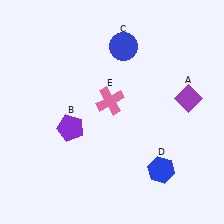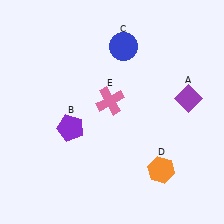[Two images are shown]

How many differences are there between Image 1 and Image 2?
There is 1 difference between the two images.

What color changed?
The hexagon (D) changed from blue in Image 1 to orange in Image 2.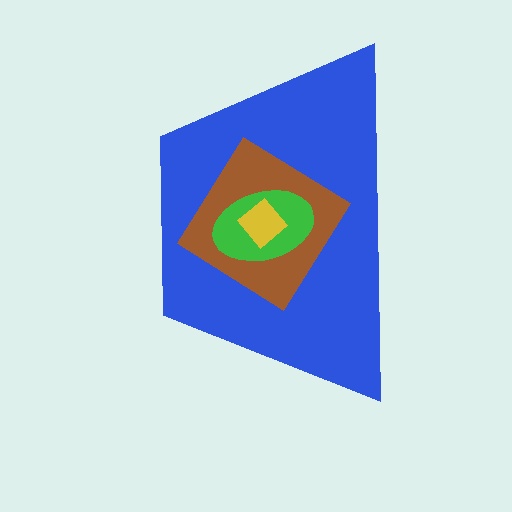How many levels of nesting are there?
4.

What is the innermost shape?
The yellow diamond.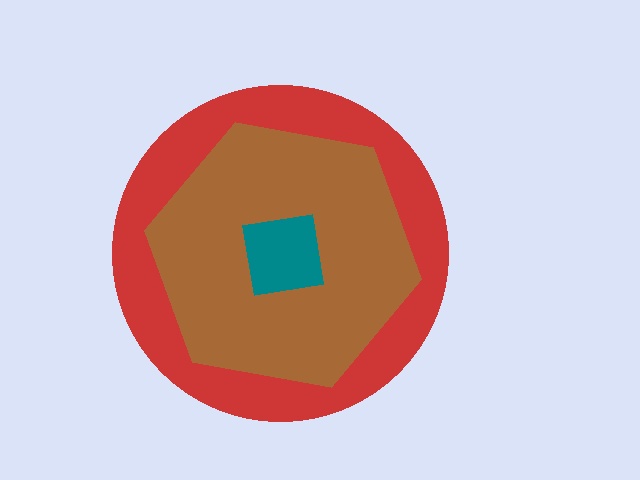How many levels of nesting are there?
3.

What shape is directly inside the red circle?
The brown hexagon.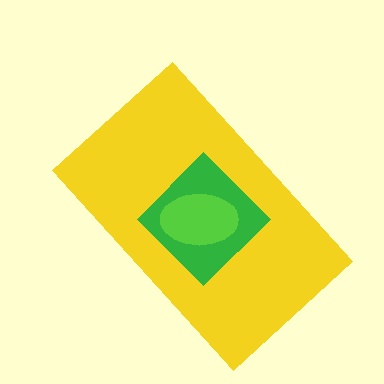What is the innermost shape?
The lime ellipse.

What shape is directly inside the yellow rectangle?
The green diamond.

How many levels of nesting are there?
3.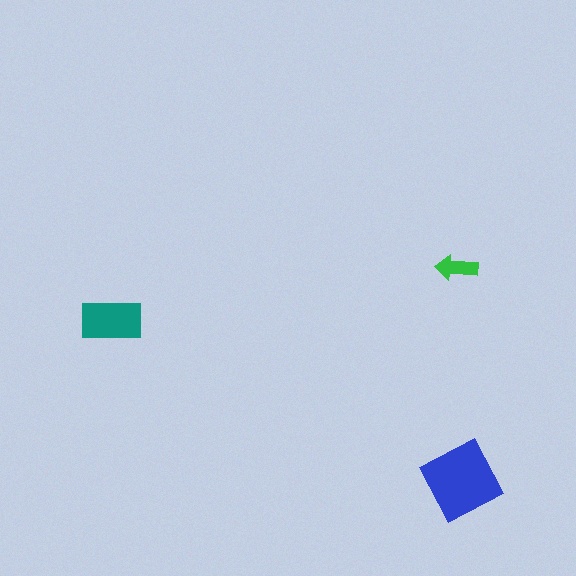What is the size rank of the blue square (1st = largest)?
1st.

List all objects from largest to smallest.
The blue square, the teal rectangle, the green arrow.